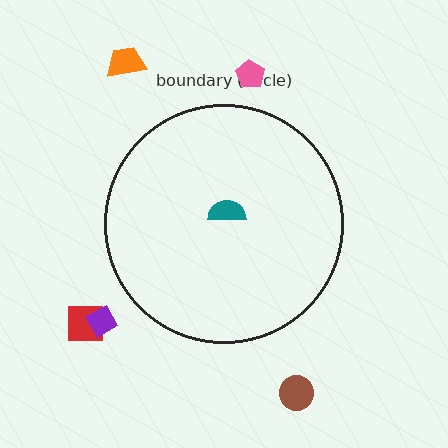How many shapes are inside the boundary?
1 inside, 5 outside.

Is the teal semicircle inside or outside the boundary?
Inside.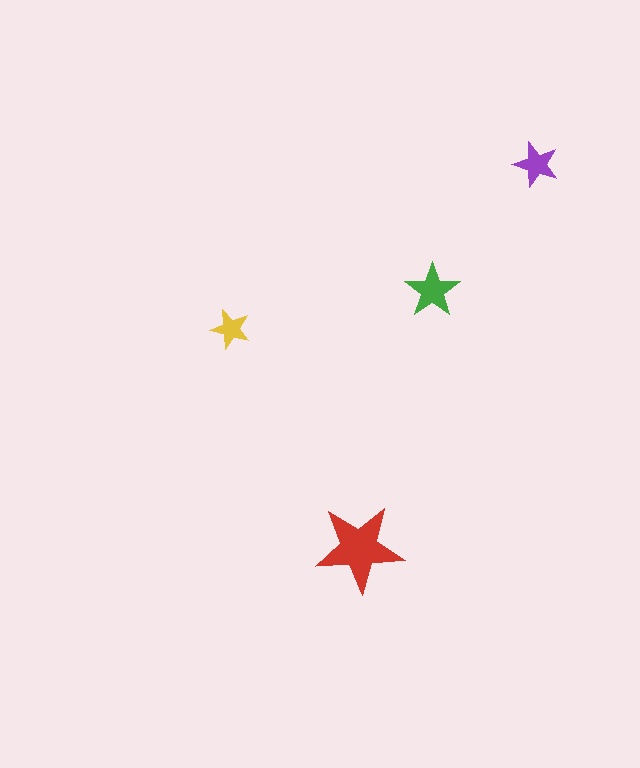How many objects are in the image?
There are 4 objects in the image.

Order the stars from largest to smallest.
the red one, the green one, the purple one, the yellow one.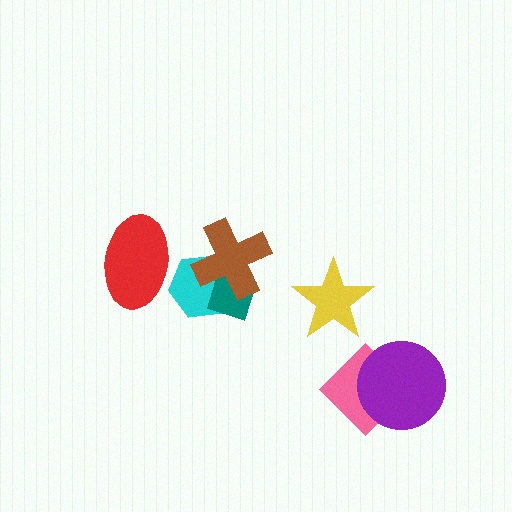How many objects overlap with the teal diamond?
2 objects overlap with the teal diamond.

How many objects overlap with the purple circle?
1 object overlaps with the purple circle.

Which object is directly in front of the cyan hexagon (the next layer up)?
The teal diamond is directly in front of the cyan hexagon.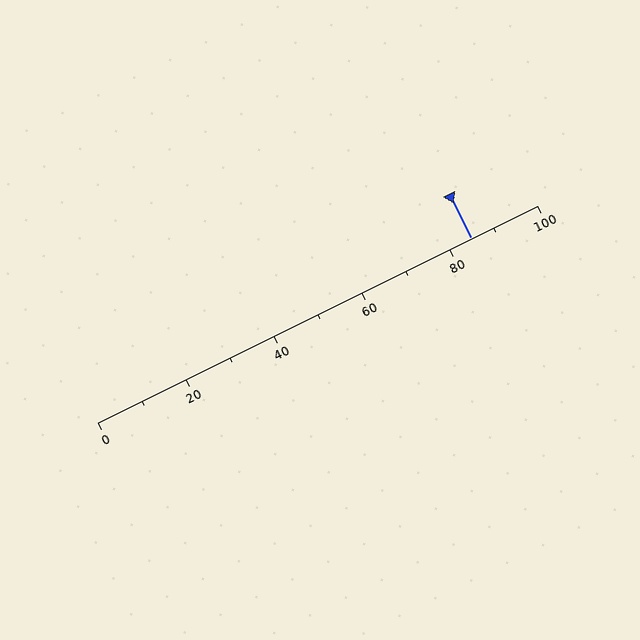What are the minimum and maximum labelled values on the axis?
The axis runs from 0 to 100.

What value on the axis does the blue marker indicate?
The marker indicates approximately 85.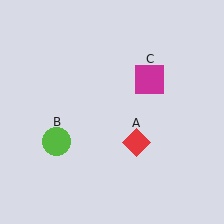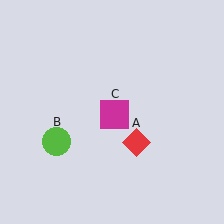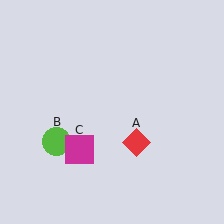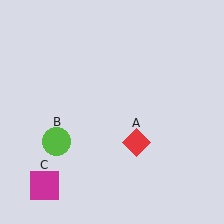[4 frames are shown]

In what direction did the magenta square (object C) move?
The magenta square (object C) moved down and to the left.